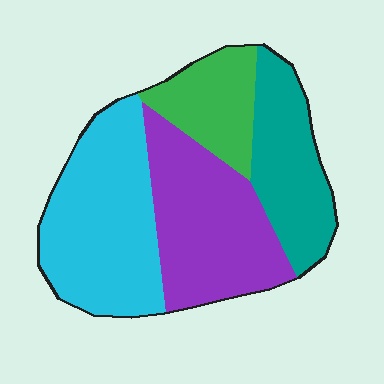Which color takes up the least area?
Green, at roughly 15%.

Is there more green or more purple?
Purple.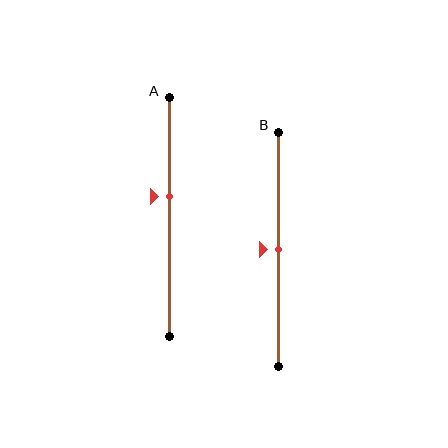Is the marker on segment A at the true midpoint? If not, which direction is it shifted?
No, the marker on segment A is shifted upward by about 9% of the segment length.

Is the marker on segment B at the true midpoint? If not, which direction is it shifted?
Yes, the marker on segment B is at the true midpoint.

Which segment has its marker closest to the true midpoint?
Segment B has its marker closest to the true midpoint.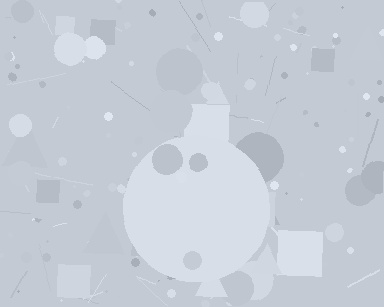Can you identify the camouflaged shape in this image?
The camouflaged shape is a circle.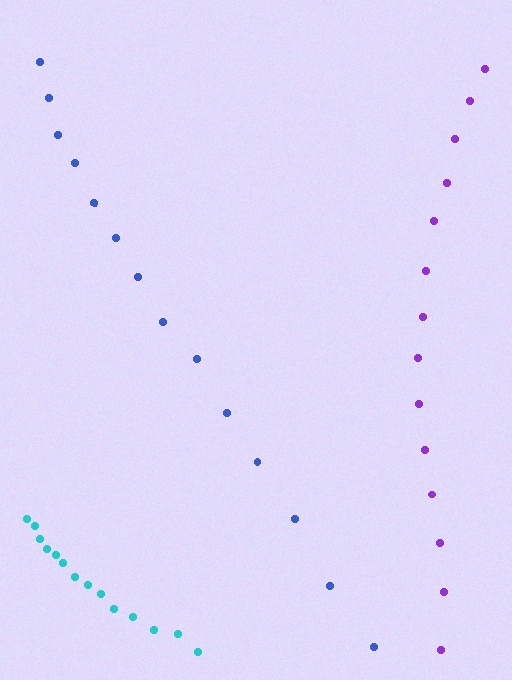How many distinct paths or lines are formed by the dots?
There are 3 distinct paths.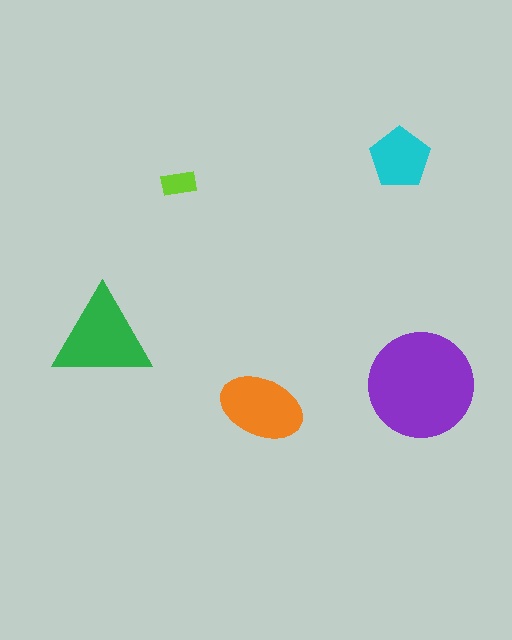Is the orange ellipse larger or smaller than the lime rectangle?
Larger.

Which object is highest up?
The cyan pentagon is topmost.